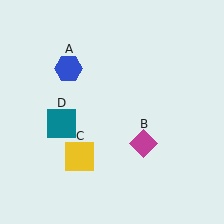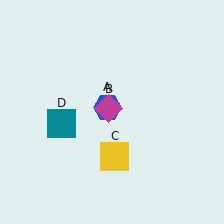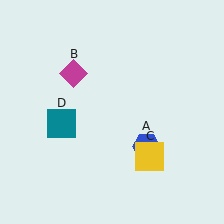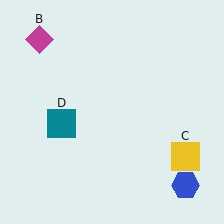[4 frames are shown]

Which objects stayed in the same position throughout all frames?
Teal square (object D) remained stationary.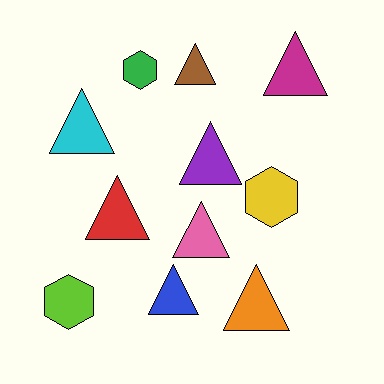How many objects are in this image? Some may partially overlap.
There are 11 objects.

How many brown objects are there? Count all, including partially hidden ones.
There is 1 brown object.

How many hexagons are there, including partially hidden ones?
There are 3 hexagons.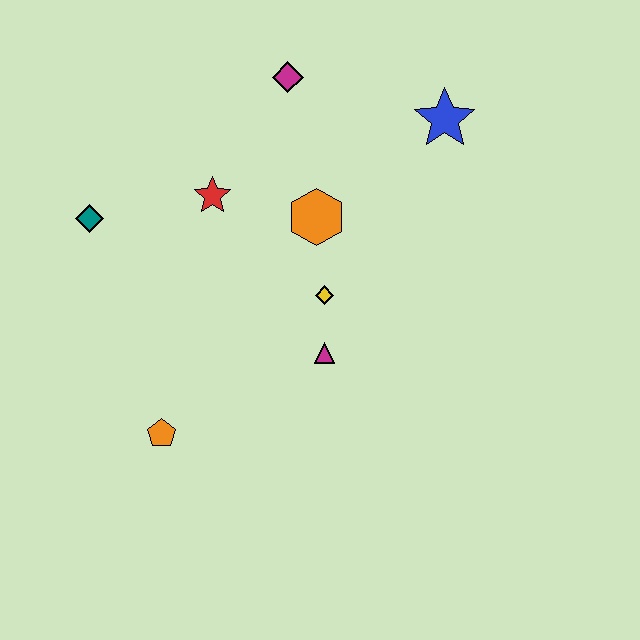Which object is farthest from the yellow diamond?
The teal diamond is farthest from the yellow diamond.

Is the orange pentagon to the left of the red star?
Yes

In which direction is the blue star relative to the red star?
The blue star is to the right of the red star.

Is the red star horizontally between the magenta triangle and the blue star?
No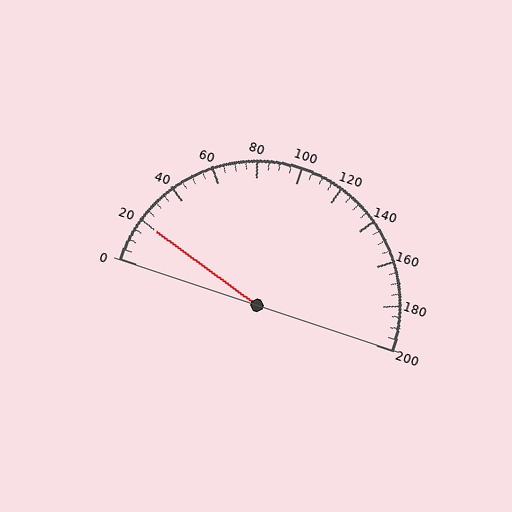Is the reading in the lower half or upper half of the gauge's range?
The reading is in the lower half of the range (0 to 200).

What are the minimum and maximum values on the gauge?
The gauge ranges from 0 to 200.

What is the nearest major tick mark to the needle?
The nearest major tick mark is 20.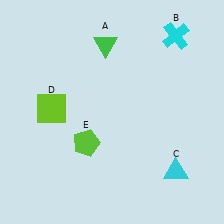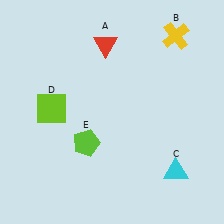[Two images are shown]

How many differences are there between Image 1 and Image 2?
There are 2 differences between the two images.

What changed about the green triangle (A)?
In Image 1, A is green. In Image 2, it changed to red.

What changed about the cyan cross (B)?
In Image 1, B is cyan. In Image 2, it changed to yellow.